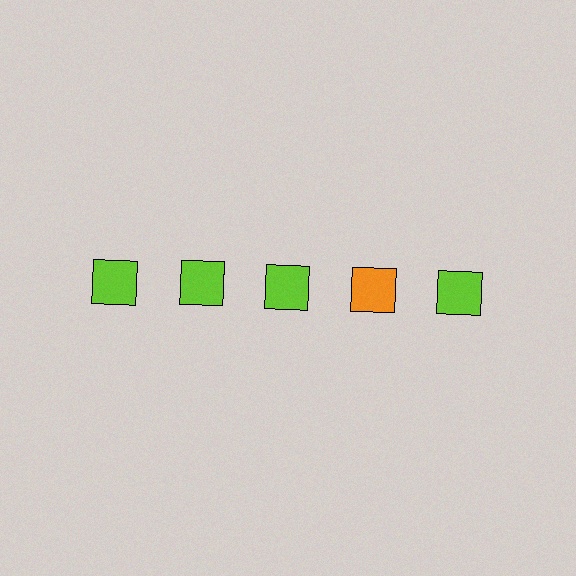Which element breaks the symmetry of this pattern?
The orange square in the top row, second from right column breaks the symmetry. All other shapes are lime squares.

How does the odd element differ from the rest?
It has a different color: orange instead of lime.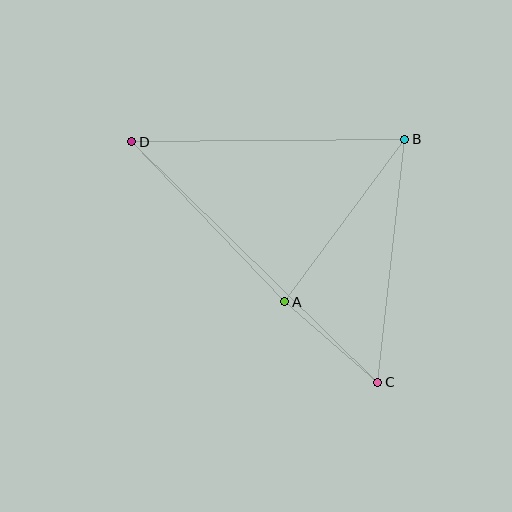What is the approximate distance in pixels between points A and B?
The distance between A and B is approximately 202 pixels.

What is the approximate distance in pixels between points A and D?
The distance between A and D is approximately 222 pixels.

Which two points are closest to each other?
Points A and C are closest to each other.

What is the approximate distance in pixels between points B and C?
The distance between B and C is approximately 244 pixels.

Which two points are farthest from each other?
Points C and D are farthest from each other.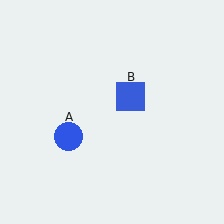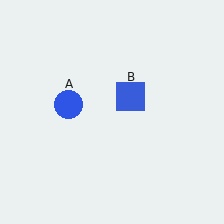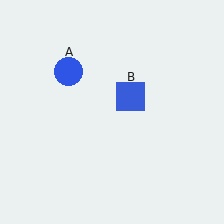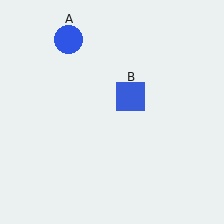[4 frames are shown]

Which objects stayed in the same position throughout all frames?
Blue square (object B) remained stationary.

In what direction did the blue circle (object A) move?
The blue circle (object A) moved up.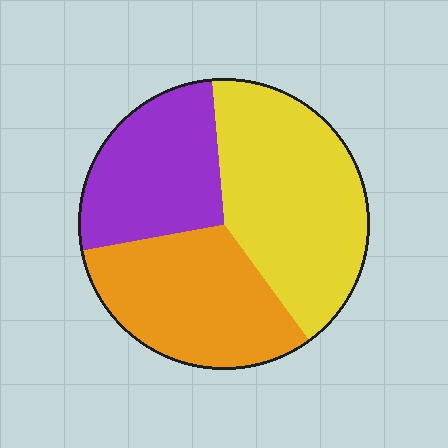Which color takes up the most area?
Yellow, at roughly 40%.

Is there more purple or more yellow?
Yellow.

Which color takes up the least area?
Purple, at roughly 25%.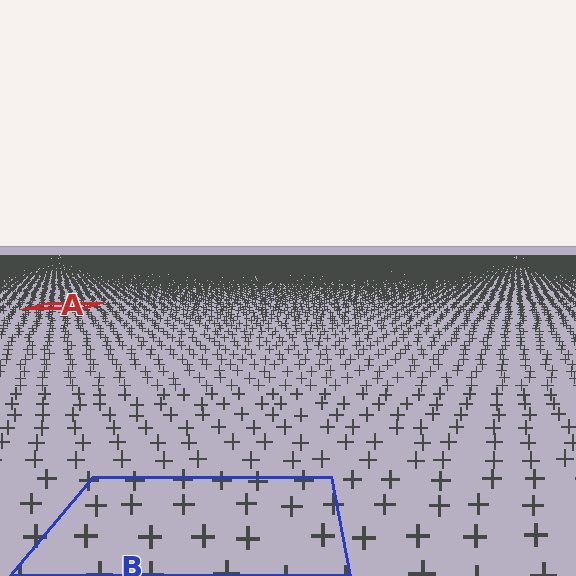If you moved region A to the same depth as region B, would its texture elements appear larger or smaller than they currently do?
They would appear larger. At a closer depth, the same texture elements are projected at a bigger on-screen size.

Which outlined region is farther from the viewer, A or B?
Region A is farther from the viewer — the texture elements inside it appear smaller and more densely packed.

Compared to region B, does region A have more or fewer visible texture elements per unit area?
Region A has more texture elements per unit area — they are packed more densely because it is farther away.